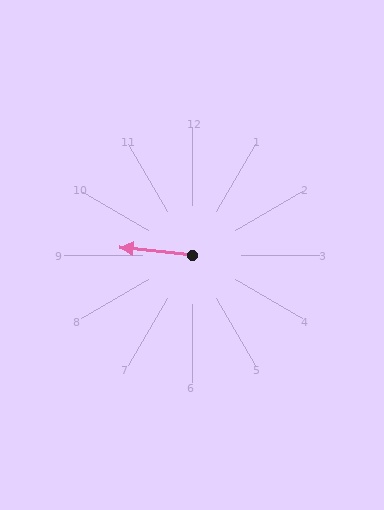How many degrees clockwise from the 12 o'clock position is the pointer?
Approximately 276 degrees.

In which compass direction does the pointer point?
West.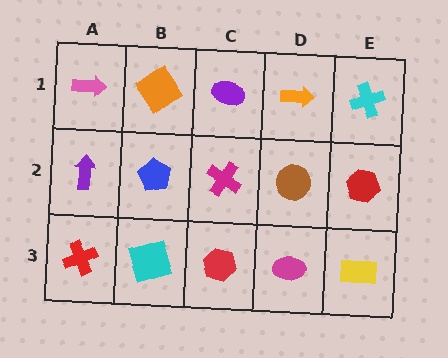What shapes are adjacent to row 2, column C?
A purple ellipse (row 1, column C), a red hexagon (row 3, column C), a blue pentagon (row 2, column B), a brown circle (row 2, column D).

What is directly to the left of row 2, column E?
A brown circle.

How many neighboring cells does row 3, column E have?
2.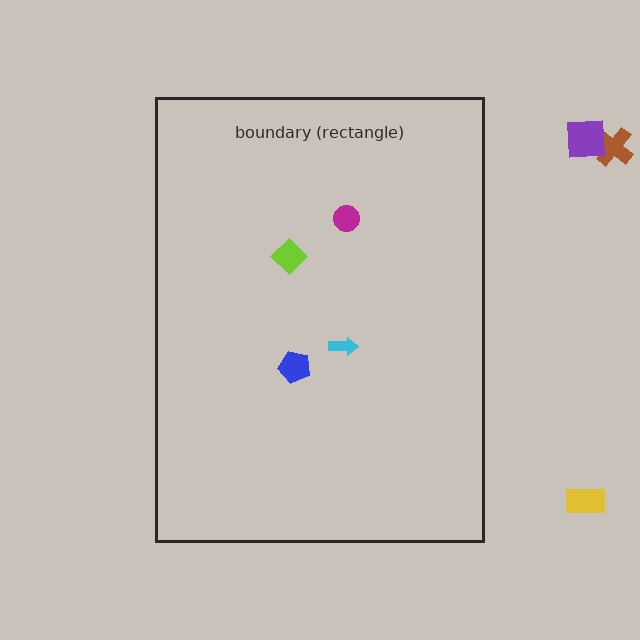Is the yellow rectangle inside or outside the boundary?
Outside.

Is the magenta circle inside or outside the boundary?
Inside.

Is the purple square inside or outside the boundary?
Outside.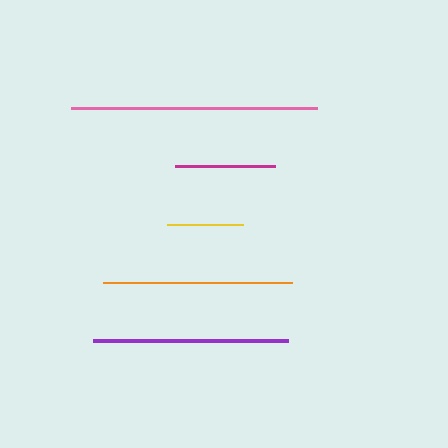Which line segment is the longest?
The pink line is the longest at approximately 247 pixels.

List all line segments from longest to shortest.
From longest to shortest: pink, purple, orange, magenta, yellow.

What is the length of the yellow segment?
The yellow segment is approximately 75 pixels long.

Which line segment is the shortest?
The yellow line is the shortest at approximately 75 pixels.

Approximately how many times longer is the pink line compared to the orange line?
The pink line is approximately 1.3 times the length of the orange line.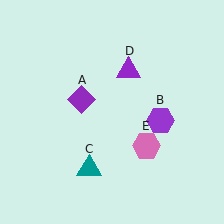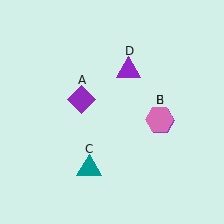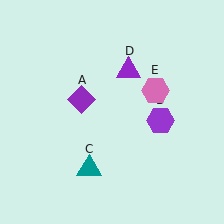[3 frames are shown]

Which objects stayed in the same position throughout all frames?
Purple diamond (object A) and purple hexagon (object B) and teal triangle (object C) and purple triangle (object D) remained stationary.